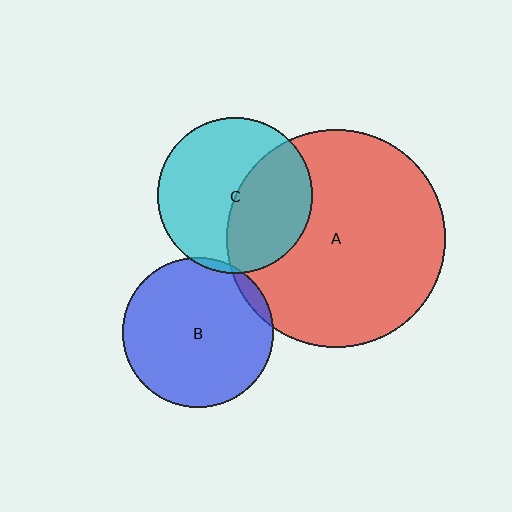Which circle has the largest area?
Circle A (red).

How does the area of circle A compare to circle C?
Approximately 2.0 times.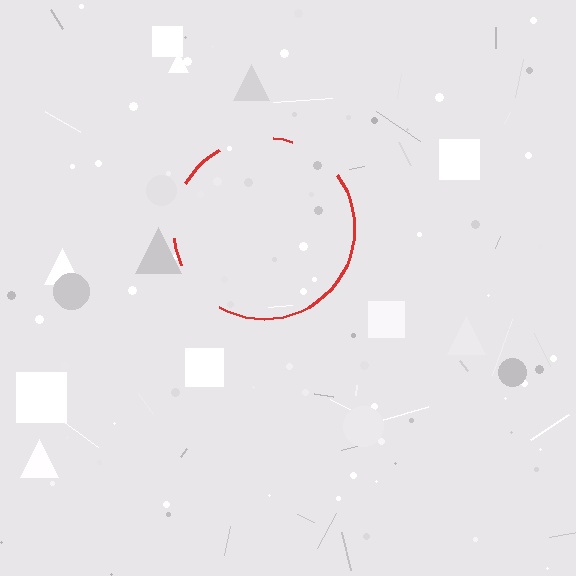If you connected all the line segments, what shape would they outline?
They would outline a circle.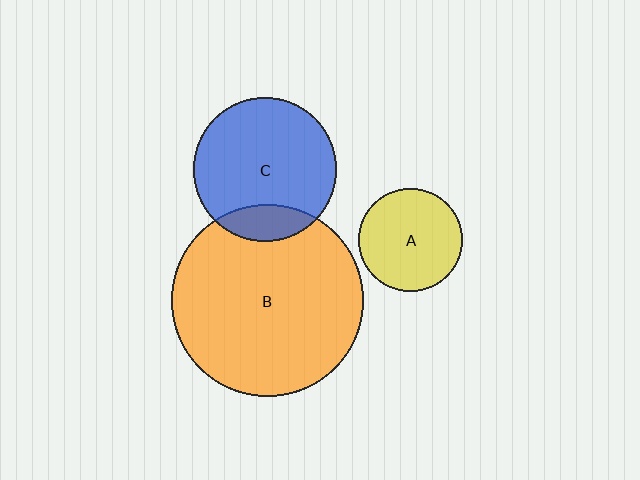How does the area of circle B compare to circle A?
Approximately 3.4 times.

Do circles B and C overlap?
Yes.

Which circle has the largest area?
Circle B (orange).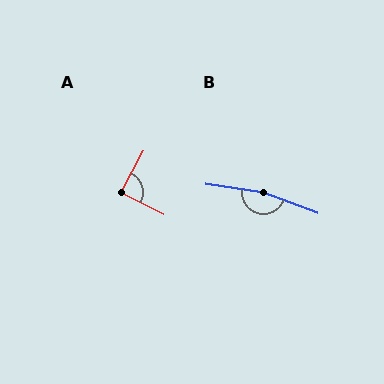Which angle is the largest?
B, at approximately 168 degrees.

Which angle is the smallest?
A, at approximately 88 degrees.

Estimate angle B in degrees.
Approximately 168 degrees.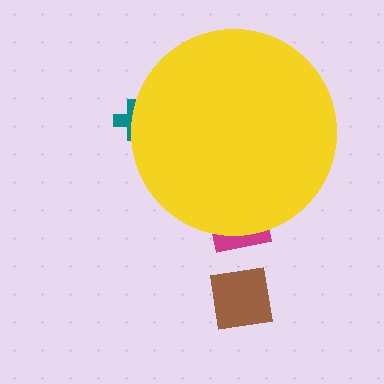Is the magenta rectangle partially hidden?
Yes, the magenta rectangle is partially hidden behind the yellow circle.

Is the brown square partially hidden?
No, the brown square is fully visible.